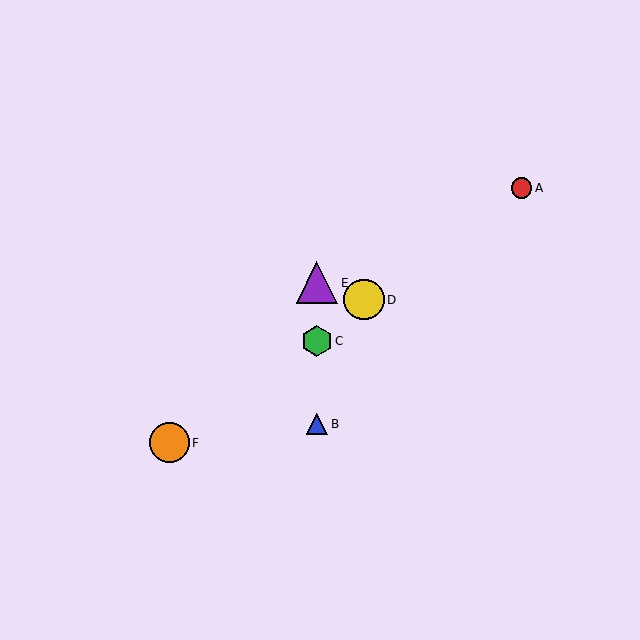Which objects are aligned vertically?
Objects B, C, E are aligned vertically.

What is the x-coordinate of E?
Object E is at x≈317.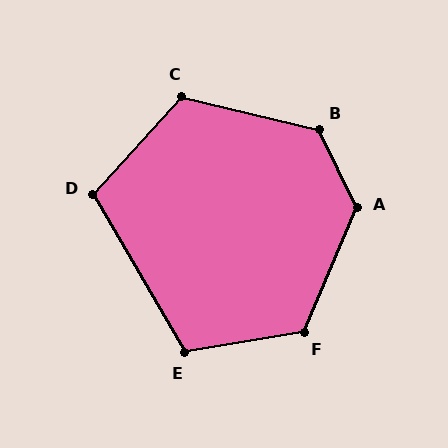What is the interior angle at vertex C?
Approximately 119 degrees (obtuse).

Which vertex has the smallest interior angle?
D, at approximately 108 degrees.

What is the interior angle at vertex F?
Approximately 123 degrees (obtuse).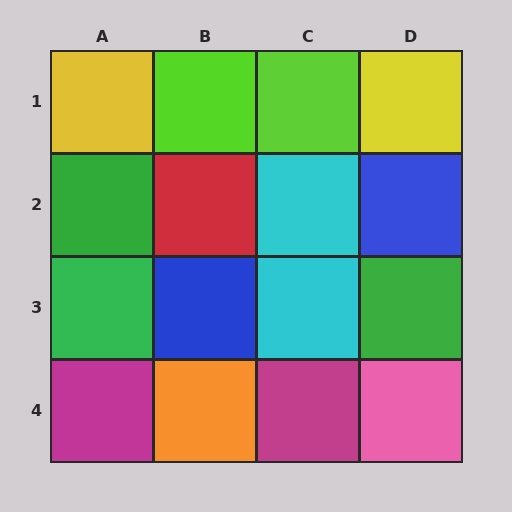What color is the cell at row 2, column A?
Green.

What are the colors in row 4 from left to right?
Magenta, orange, magenta, pink.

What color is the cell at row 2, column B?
Red.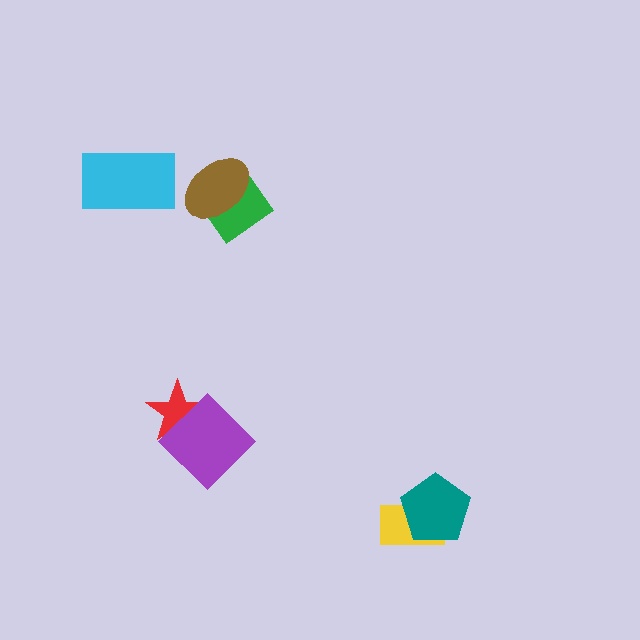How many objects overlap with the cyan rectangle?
0 objects overlap with the cyan rectangle.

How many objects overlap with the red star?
1 object overlaps with the red star.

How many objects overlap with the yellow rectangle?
1 object overlaps with the yellow rectangle.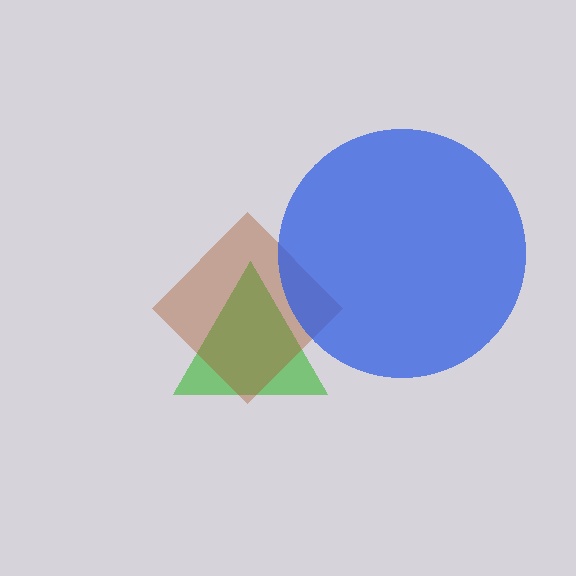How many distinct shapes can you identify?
There are 3 distinct shapes: a green triangle, a brown diamond, a blue circle.